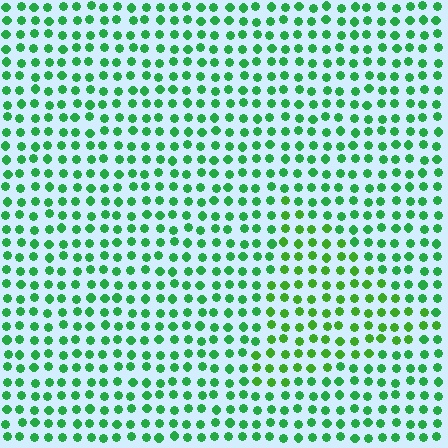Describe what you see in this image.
The image is filled with small green elements in a uniform arrangement. A triangle-shaped region is visible where the elements are tinted to a slightly different hue, forming a subtle color boundary.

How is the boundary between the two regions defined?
The boundary is defined purely by a slight shift in hue (about 25 degrees). Spacing, size, and orientation are identical on both sides.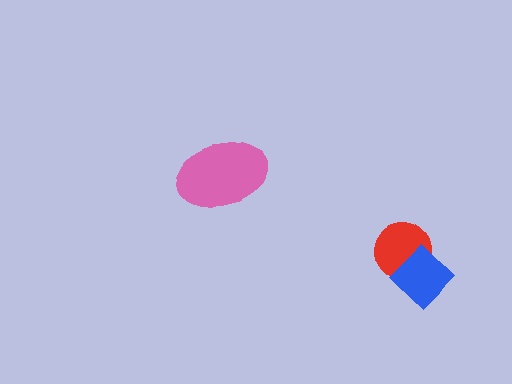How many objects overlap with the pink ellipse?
0 objects overlap with the pink ellipse.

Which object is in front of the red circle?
The blue diamond is in front of the red circle.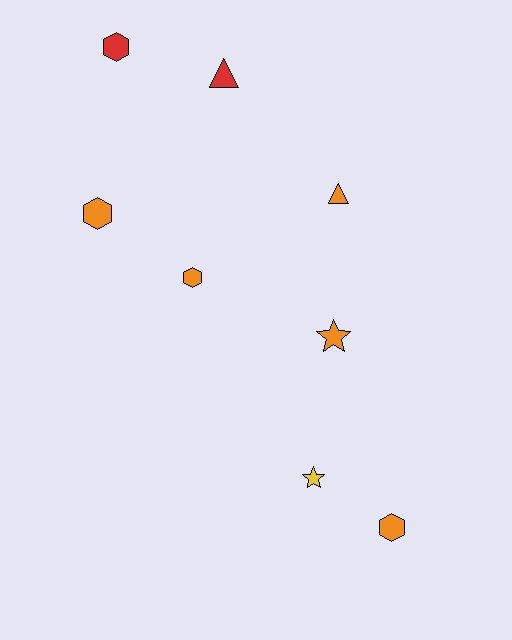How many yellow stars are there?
There is 1 yellow star.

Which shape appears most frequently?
Hexagon, with 4 objects.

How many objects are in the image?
There are 8 objects.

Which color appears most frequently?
Orange, with 5 objects.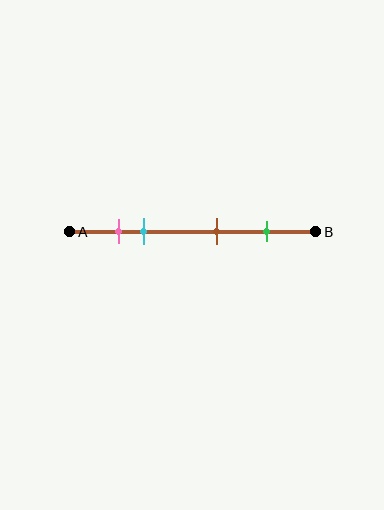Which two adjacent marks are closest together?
The pink and cyan marks are the closest adjacent pair.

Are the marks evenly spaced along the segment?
No, the marks are not evenly spaced.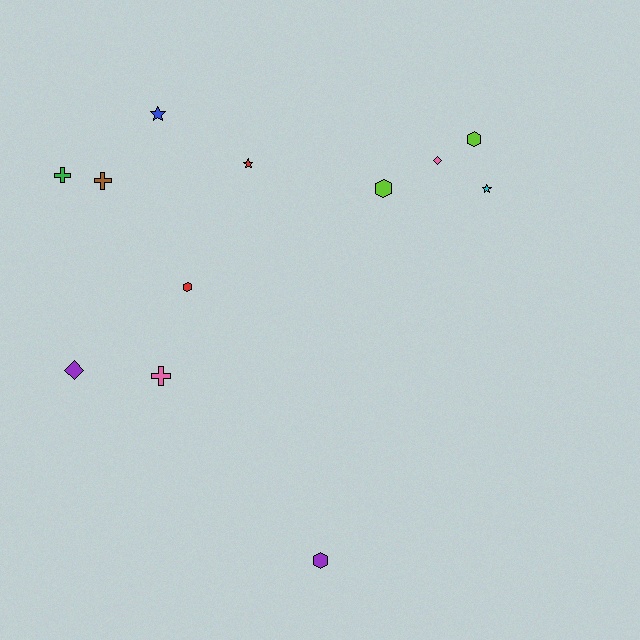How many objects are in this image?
There are 12 objects.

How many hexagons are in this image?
There are 4 hexagons.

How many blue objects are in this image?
There is 1 blue object.